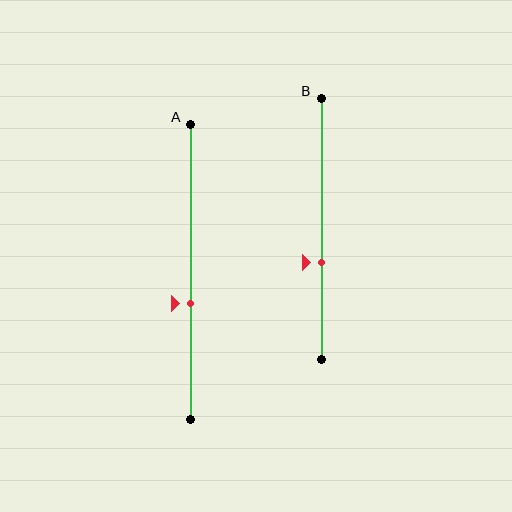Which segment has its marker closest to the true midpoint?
Segment A has its marker closest to the true midpoint.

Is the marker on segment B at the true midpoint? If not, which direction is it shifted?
No, the marker on segment B is shifted downward by about 13% of the segment length.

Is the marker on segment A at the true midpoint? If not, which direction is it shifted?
No, the marker on segment A is shifted downward by about 11% of the segment length.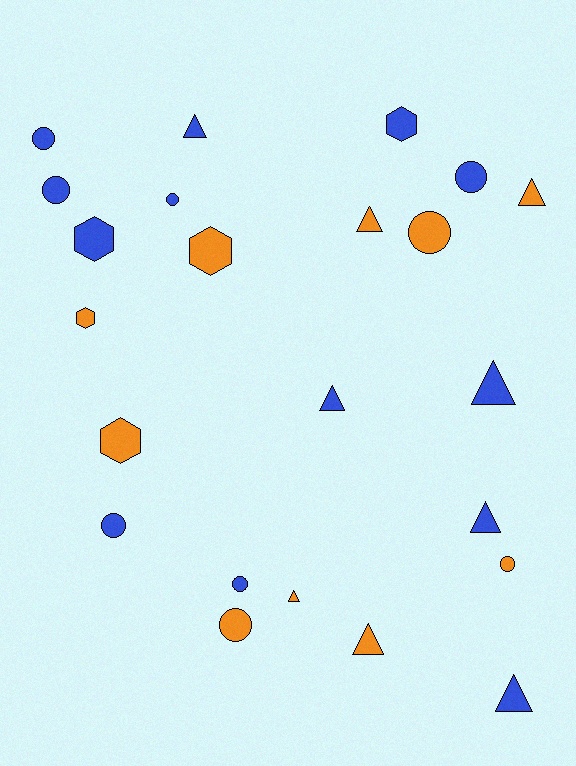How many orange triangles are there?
There are 4 orange triangles.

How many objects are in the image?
There are 23 objects.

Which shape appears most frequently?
Triangle, with 9 objects.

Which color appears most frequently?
Blue, with 13 objects.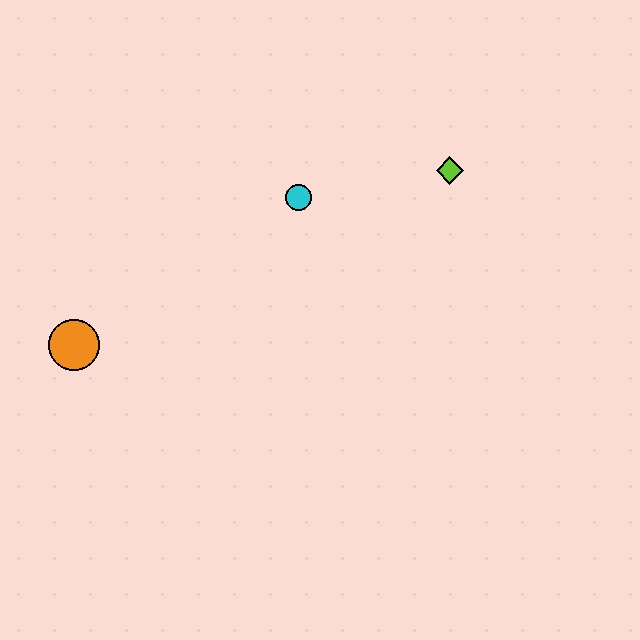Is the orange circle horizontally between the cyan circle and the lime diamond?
No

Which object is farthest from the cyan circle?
The orange circle is farthest from the cyan circle.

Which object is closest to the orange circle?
The cyan circle is closest to the orange circle.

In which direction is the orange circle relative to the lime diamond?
The orange circle is to the left of the lime diamond.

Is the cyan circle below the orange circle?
No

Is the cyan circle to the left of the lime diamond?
Yes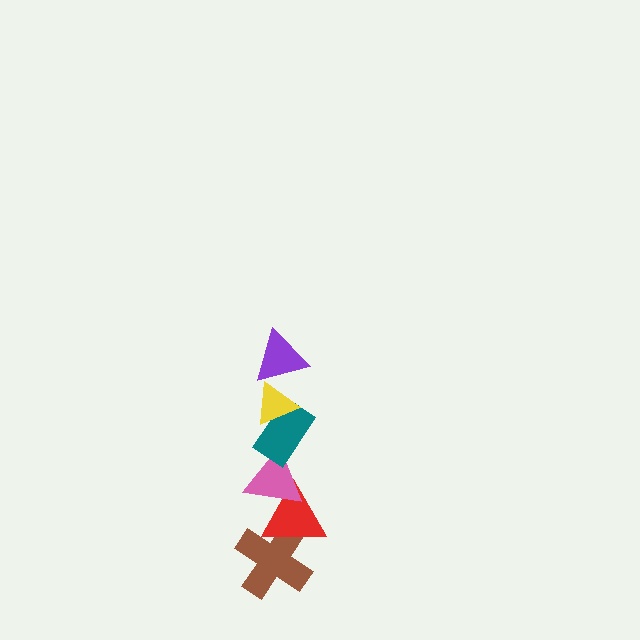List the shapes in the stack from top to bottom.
From top to bottom: the purple triangle, the yellow triangle, the teal rectangle, the pink triangle, the red triangle, the brown cross.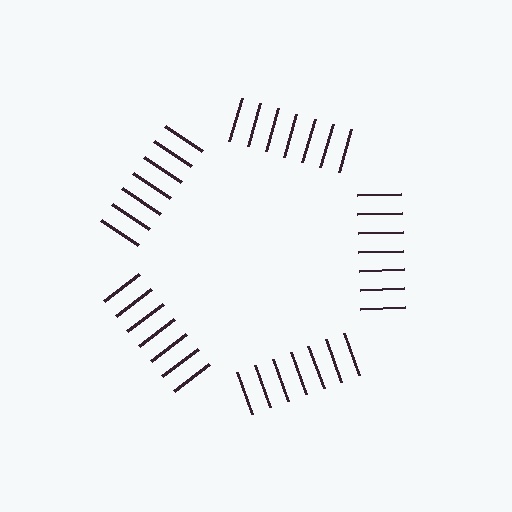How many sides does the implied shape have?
5 sides — the line-ends trace a pentagon.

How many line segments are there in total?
35 — 7 along each of the 5 edges.